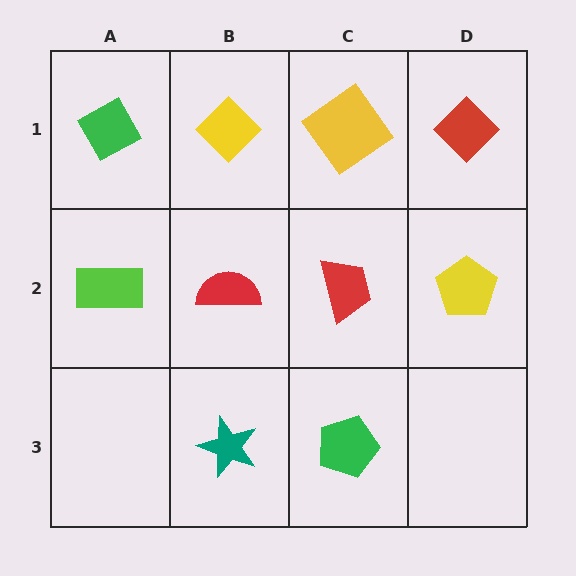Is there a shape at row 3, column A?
No, that cell is empty.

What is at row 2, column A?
A lime rectangle.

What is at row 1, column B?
A yellow diamond.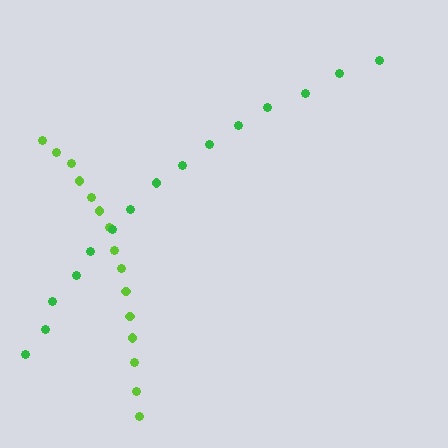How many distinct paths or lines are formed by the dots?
There are 2 distinct paths.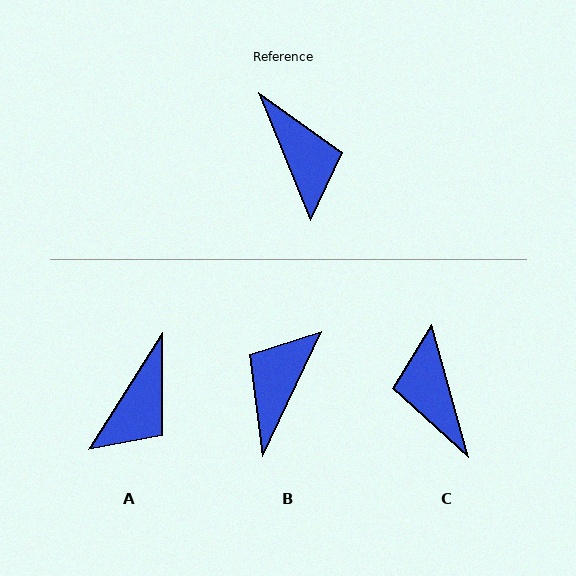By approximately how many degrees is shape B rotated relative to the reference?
Approximately 133 degrees counter-clockwise.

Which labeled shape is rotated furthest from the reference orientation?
C, about 174 degrees away.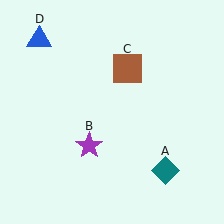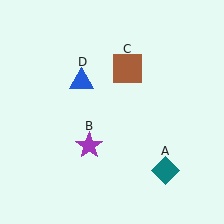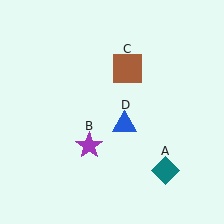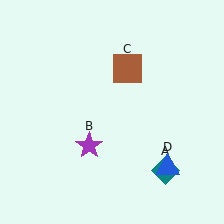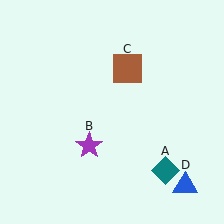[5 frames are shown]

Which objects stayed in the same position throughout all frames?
Teal diamond (object A) and purple star (object B) and brown square (object C) remained stationary.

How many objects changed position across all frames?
1 object changed position: blue triangle (object D).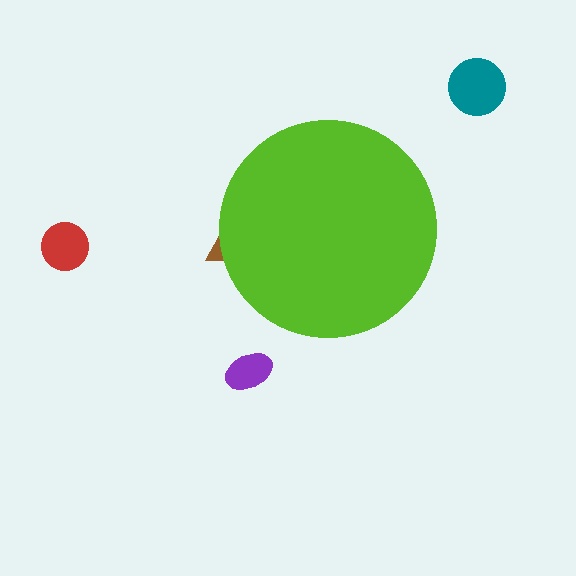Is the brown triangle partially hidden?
Yes, the brown triangle is partially hidden behind the lime circle.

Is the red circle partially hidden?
No, the red circle is fully visible.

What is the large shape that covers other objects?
A lime circle.